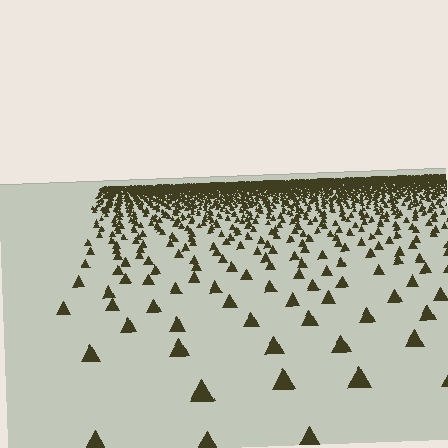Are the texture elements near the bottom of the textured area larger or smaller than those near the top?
Larger. Near the bottom, elements are closer to the viewer and appear at a bigger on-screen size.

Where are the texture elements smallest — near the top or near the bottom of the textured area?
Near the top.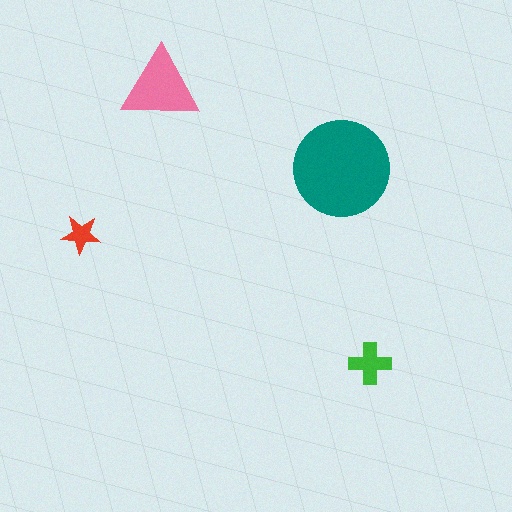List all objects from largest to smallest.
The teal circle, the pink triangle, the green cross, the red star.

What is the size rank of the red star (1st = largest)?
4th.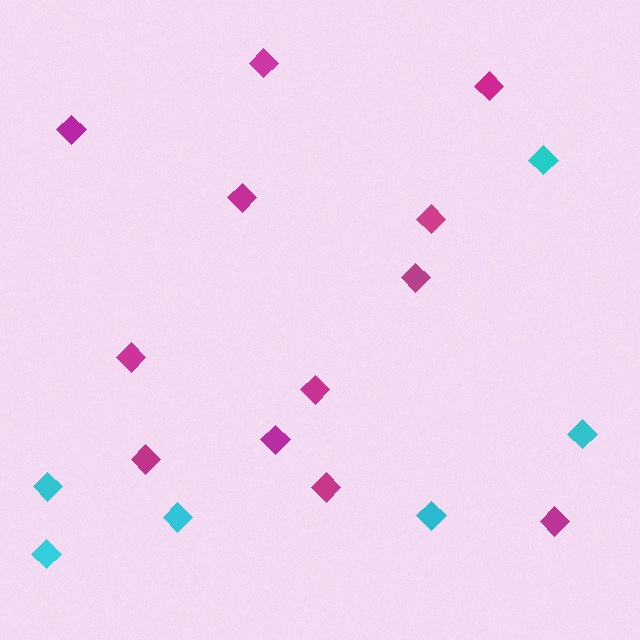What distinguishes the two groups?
There are 2 groups: one group of magenta diamonds (12) and one group of cyan diamonds (6).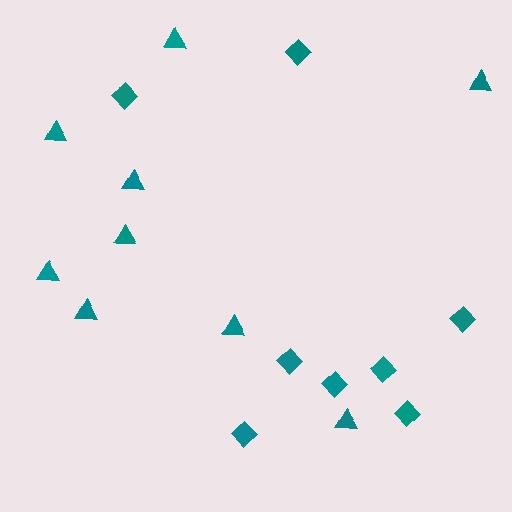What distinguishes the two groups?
There are 2 groups: one group of diamonds (8) and one group of triangles (9).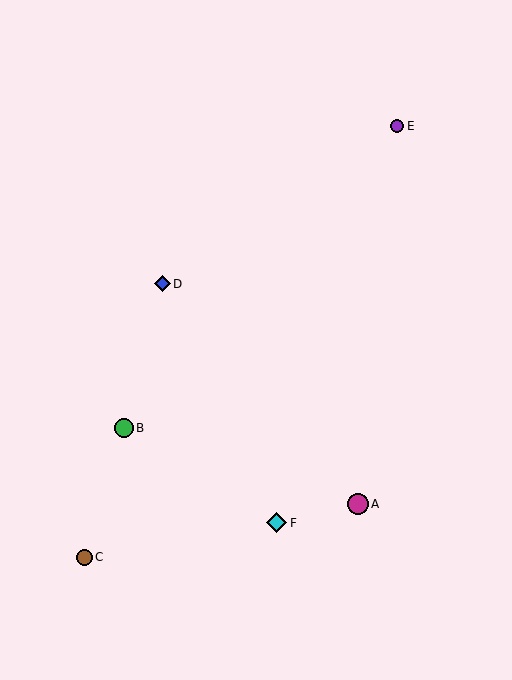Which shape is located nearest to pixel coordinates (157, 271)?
The blue diamond (labeled D) at (162, 284) is nearest to that location.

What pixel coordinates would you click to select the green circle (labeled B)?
Click at (124, 428) to select the green circle B.